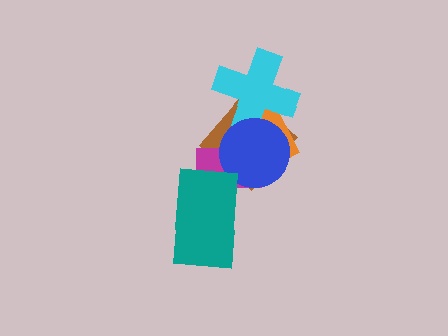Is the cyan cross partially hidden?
Yes, it is partially covered by another shape.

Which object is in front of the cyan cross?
The blue circle is in front of the cyan cross.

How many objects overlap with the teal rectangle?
1 object overlaps with the teal rectangle.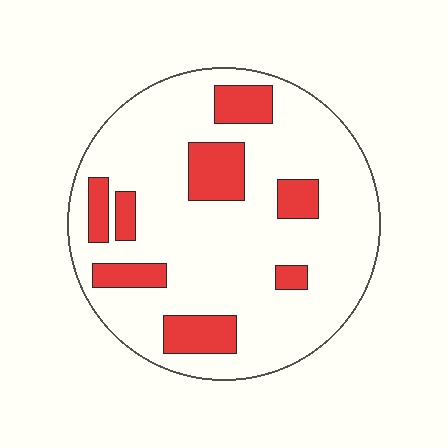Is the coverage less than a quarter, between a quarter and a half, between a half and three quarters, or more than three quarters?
Less than a quarter.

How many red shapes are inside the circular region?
8.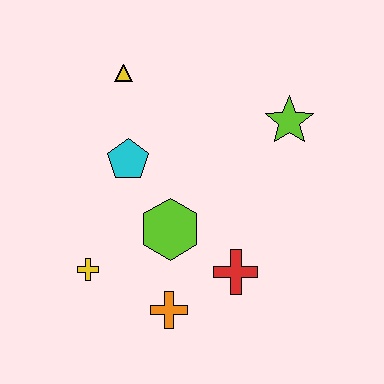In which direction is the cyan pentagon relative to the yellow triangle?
The cyan pentagon is below the yellow triangle.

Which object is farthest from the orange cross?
The yellow triangle is farthest from the orange cross.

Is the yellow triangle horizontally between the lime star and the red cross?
No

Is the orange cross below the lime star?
Yes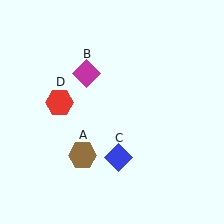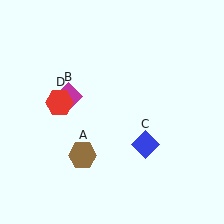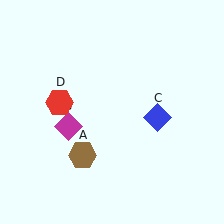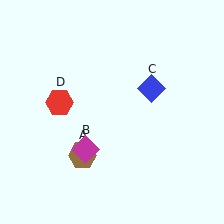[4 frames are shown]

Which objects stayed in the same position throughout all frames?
Brown hexagon (object A) and red hexagon (object D) remained stationary.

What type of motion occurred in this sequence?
The magenta diamond (object B), blue diamond (object C) rotated counterclockwise around the center of the scene.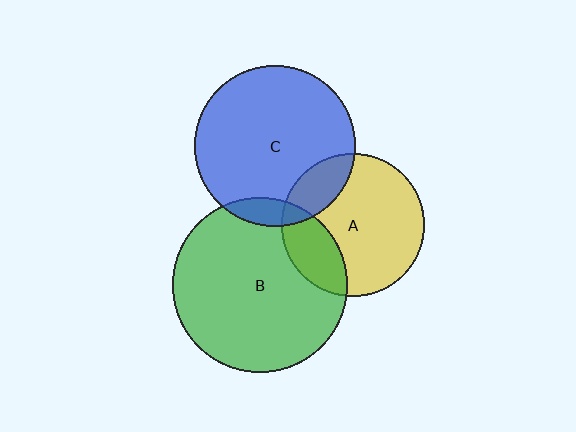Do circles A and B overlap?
Yes.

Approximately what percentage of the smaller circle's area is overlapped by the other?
Approximately 25%.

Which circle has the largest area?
Circle B (green).